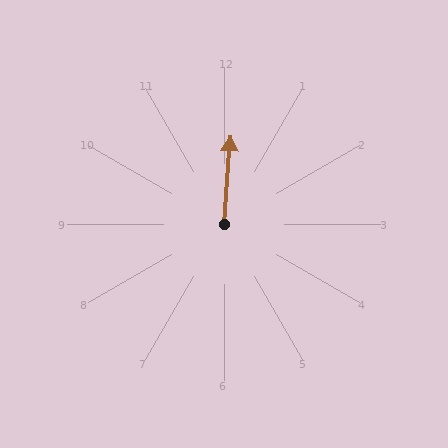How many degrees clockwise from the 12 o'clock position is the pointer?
Approximately 4 degrees.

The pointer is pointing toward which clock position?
Roughly 12 o'clock.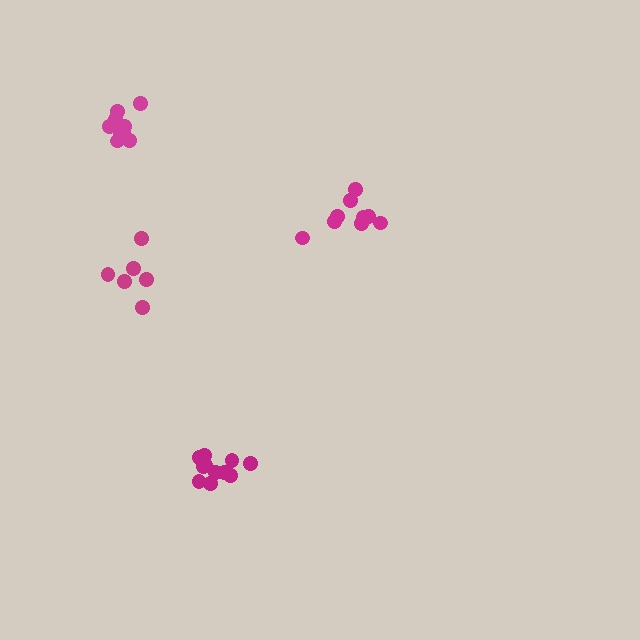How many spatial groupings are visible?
There are 4 spatial groupings.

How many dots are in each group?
Group 1: 11 dots, Group 2: 9 dots, Group 3: 10 dots, Group 4: 6 dots (36 total).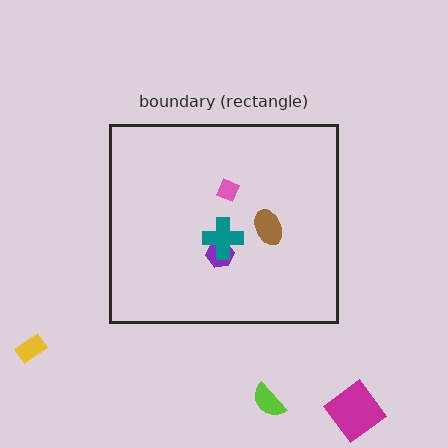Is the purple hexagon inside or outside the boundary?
Inside.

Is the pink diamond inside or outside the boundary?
Inside.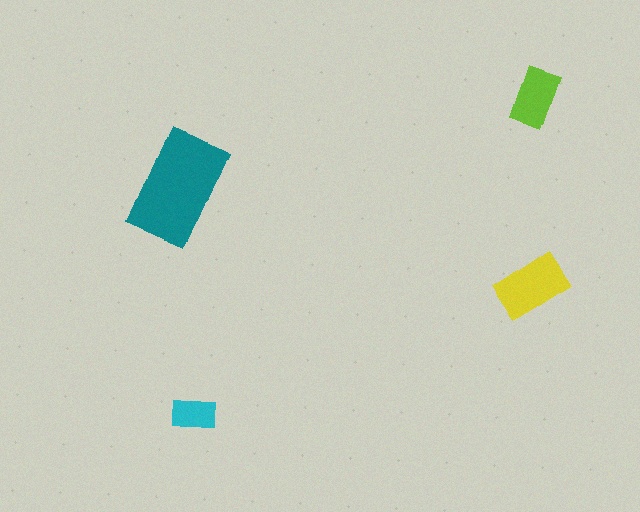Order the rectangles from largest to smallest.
the teal one, the yellow one, the lime one, the cyan one.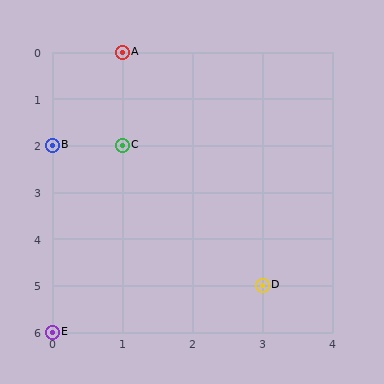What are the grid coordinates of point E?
Point E is at grid coordinates (0, 6).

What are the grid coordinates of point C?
Point C is at grid coordinates (1, 2).